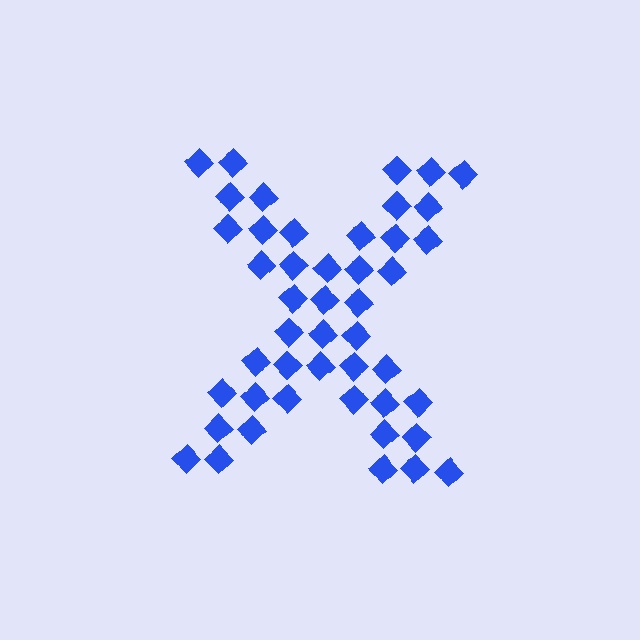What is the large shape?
The large shape is the letter X.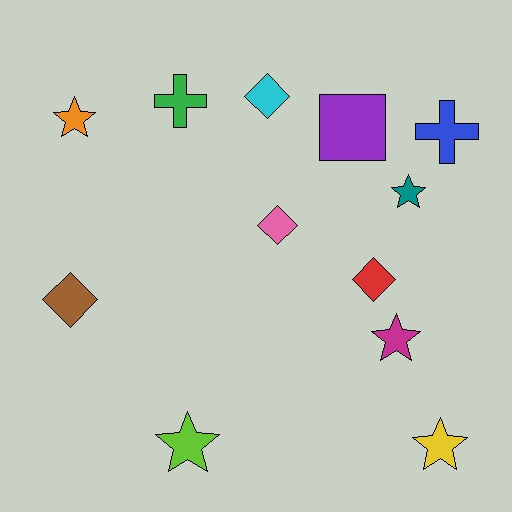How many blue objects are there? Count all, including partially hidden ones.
There is 1 blue object.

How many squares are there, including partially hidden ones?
There is 1 square.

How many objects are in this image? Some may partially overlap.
There are 12 objects.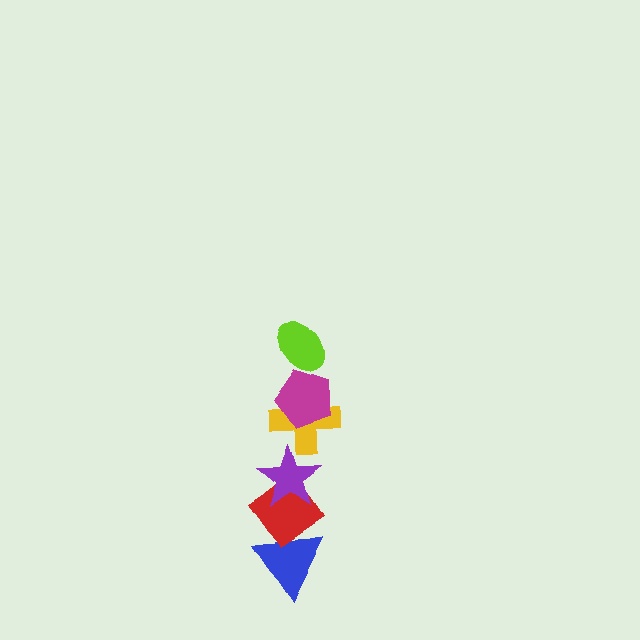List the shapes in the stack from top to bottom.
From top to bottom: the lime ellipse, the magenta pentagon, the yellow cross, the purple star, the red diamond, the blue triangle.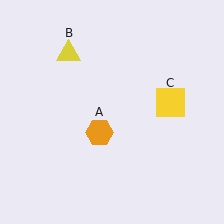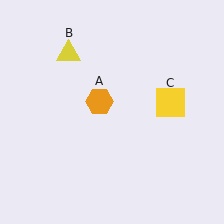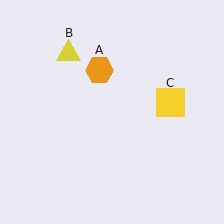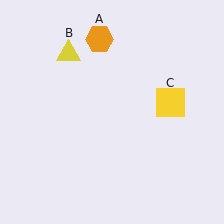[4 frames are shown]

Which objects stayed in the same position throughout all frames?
Yellow triangle (object B) and yellow square (object C) remained stationary.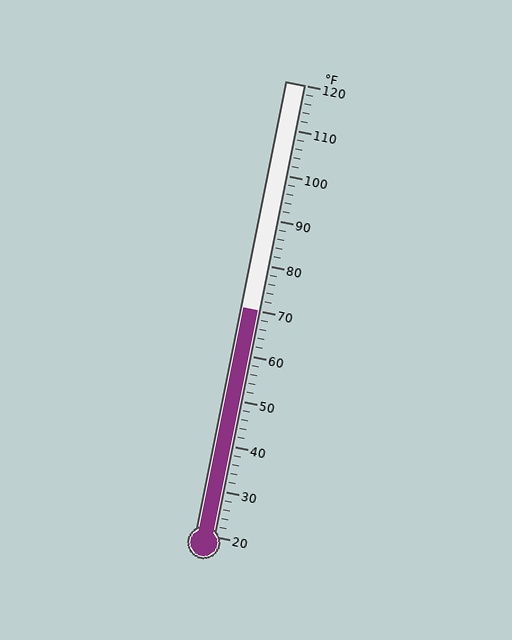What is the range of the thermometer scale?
The thermometer scale ranges from 20°F to 120°F.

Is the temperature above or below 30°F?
The temperature is above 30°F.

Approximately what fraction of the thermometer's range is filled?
The thermometer is filled to approximately 50% of its range.